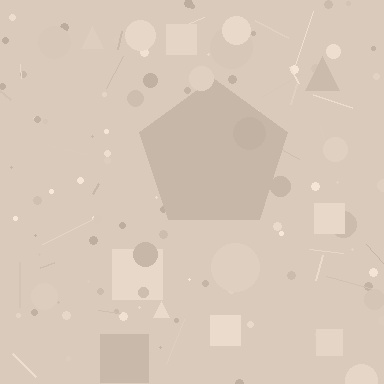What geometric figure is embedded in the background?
A pentagon is embedded in the background.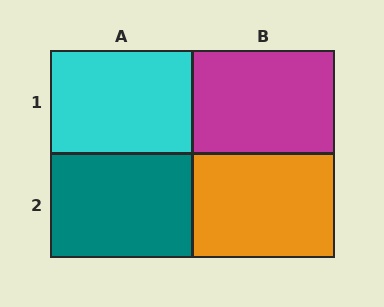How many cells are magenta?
1 cell is magenta.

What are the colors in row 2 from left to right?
Teal, orange.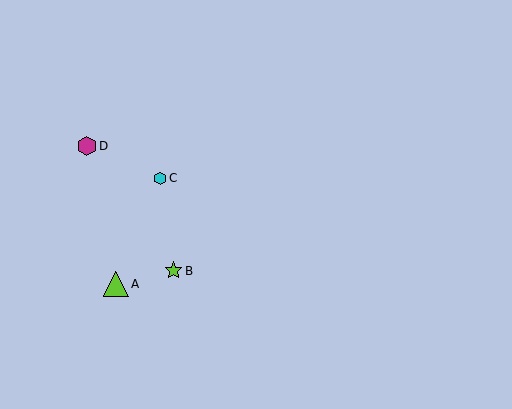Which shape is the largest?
The lime triangle (labeled A) is the largest.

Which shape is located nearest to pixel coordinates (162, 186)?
The cyan hexagon (labeled C) at (160, 178) is nearest to that location.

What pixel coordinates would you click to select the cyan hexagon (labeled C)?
Click at (160, 178) to select the cyan hexagon C.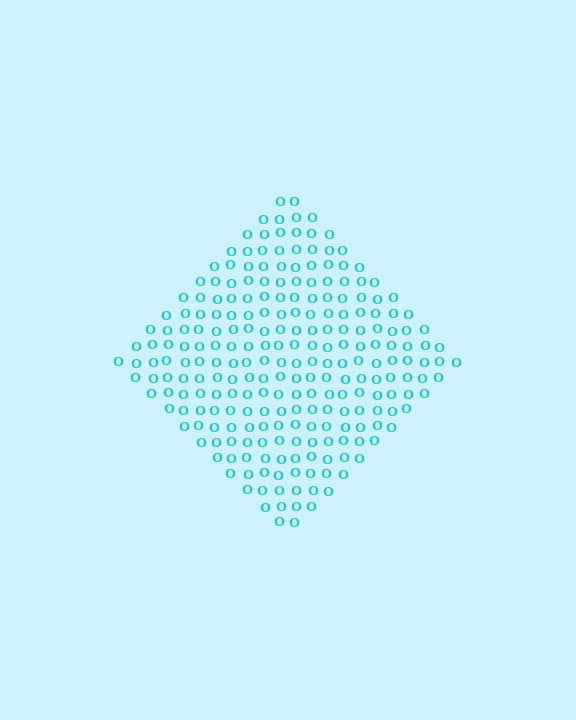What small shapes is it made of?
It is made of small letter O's.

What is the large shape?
The large shape is a diamond.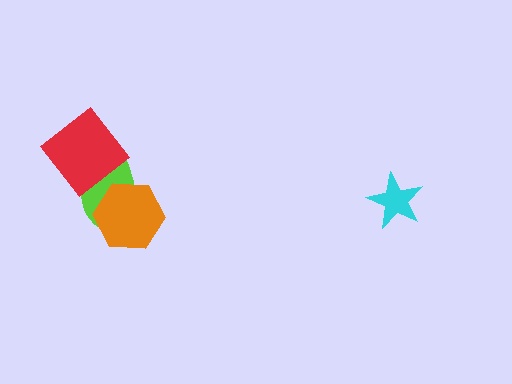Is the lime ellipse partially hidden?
Yes, it is partially covered by another shape.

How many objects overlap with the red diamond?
1 object overlaps with the red diamond.